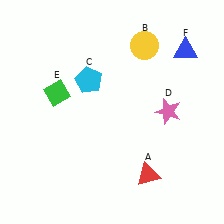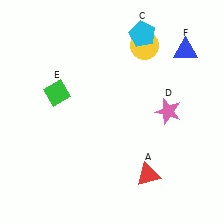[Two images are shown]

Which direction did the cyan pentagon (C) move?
The cyan pentagon (C) moved right.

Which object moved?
The cyan pentagon (C) moved right.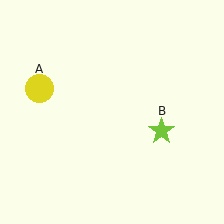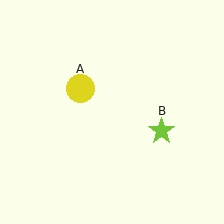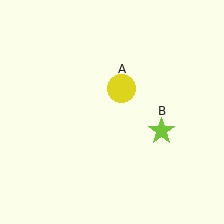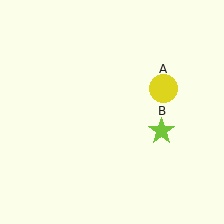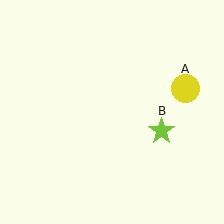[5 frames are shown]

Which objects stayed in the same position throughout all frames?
Lime star (object B) remained stationary.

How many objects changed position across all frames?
1 object changed position: yellow circle (object A).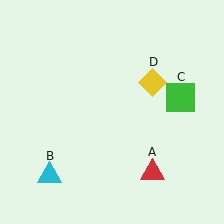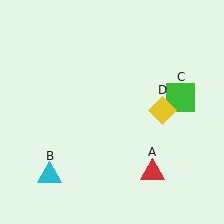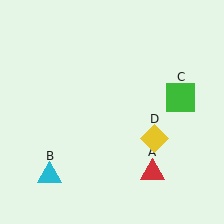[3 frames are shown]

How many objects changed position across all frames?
1 object changed position: yellow diamond (object D).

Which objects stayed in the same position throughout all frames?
Red triangle (object A) and cyan triangle (object B) and green square (object C) remained stationary.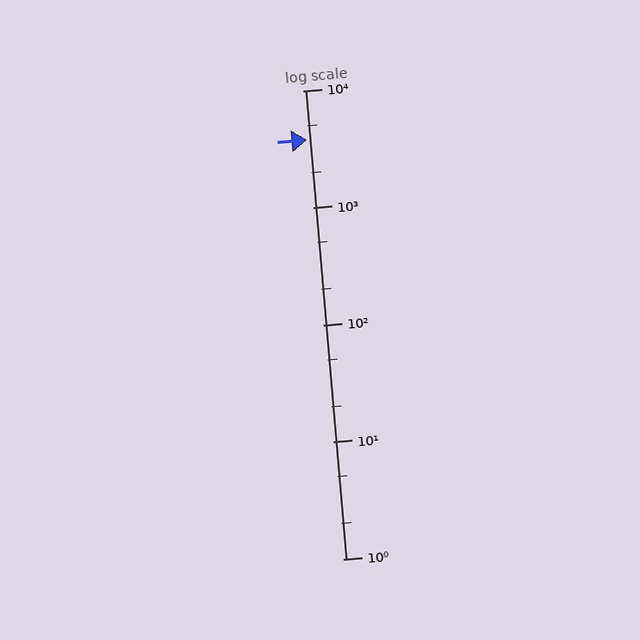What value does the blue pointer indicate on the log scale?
The pointer indicates approximately 3800.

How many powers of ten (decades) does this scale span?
The scale spans 4 decades, from 1 to 10000.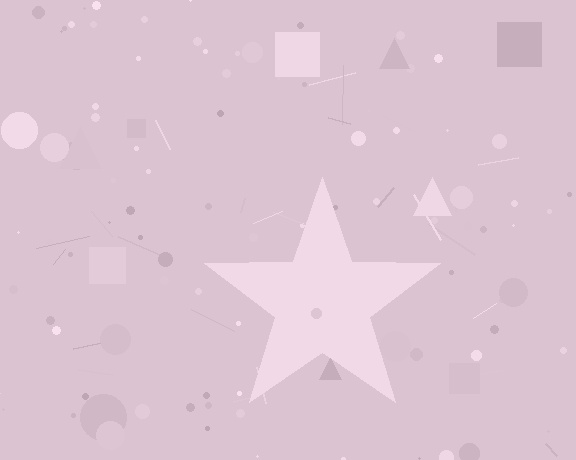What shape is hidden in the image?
A star is hidden in the image.